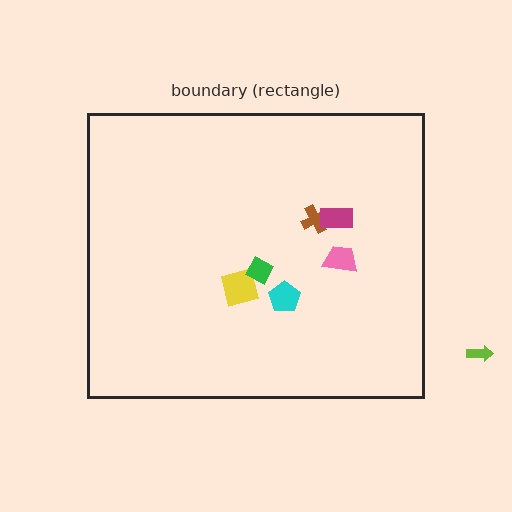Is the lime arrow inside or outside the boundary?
Outside.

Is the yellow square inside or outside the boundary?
Inside.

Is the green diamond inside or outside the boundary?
Inside.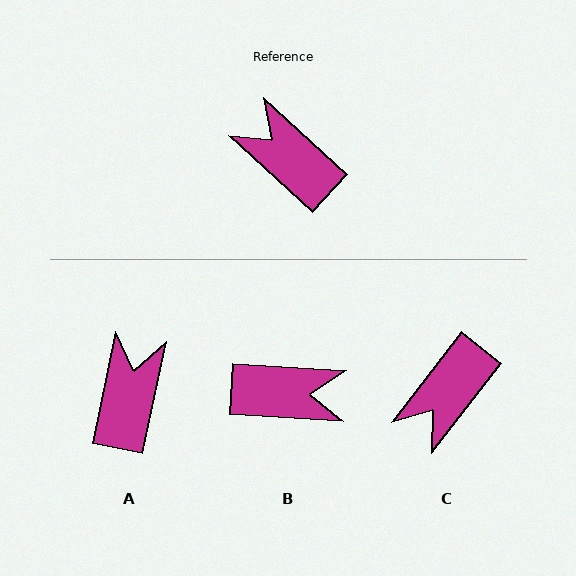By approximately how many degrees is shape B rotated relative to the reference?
Approximately 141 degrees clockwise.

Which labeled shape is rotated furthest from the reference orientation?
B, about 141 degrees away.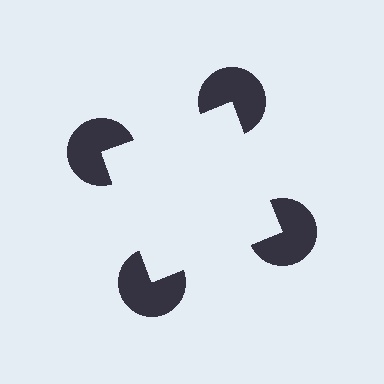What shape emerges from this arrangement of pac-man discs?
An illusory square — its edges are inferred from the aligned wedge cuts in the pac-man discs, not physically drawn.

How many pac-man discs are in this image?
There are 4 — one at each vertex of the illusory square.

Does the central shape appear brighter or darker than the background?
It typically appears slightly brighter than the background, even though no actual brightness change is drawn.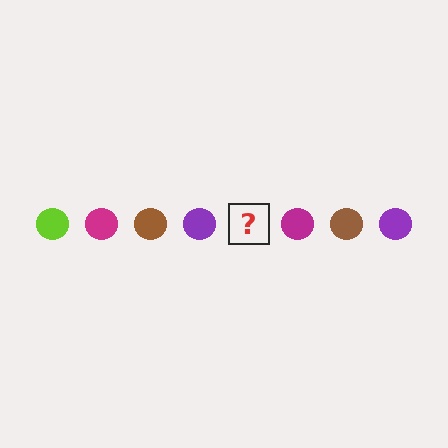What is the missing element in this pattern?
The missing element is a lime circle.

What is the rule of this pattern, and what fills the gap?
The rule is that the pattern cycles through lime, magenta, brown, purple circles. The gap should be filled with a lime circle.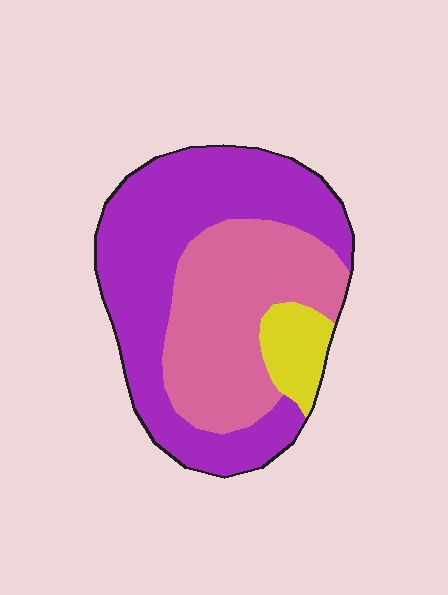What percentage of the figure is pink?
Pink covers 38% of the figure.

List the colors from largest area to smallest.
From largest to smallest: purple, pink, yellow.